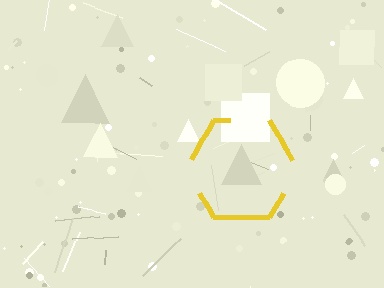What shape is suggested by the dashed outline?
The dashed outline suggests a hexagon.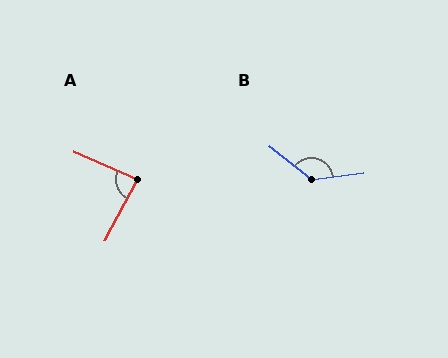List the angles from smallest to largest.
A (86°), B (134°).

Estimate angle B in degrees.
Approximately 134 degrees.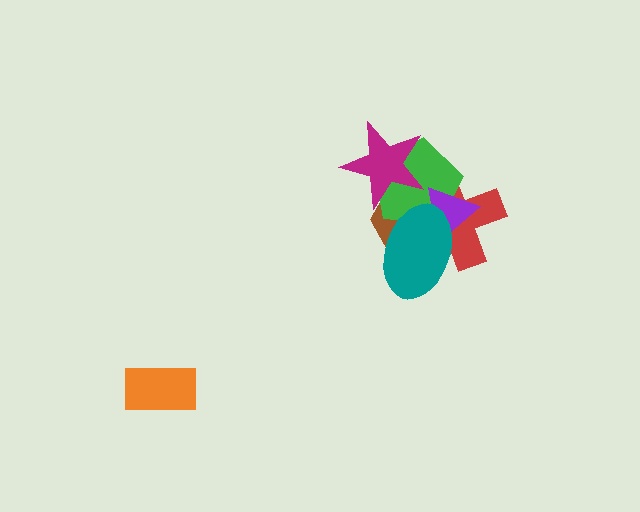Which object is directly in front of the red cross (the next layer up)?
The green pentagon is directly in front of the red cross.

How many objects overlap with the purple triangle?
4 objects overlap with the purple triangle.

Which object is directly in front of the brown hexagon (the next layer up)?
The red cross is directly in front of the brown hexagon.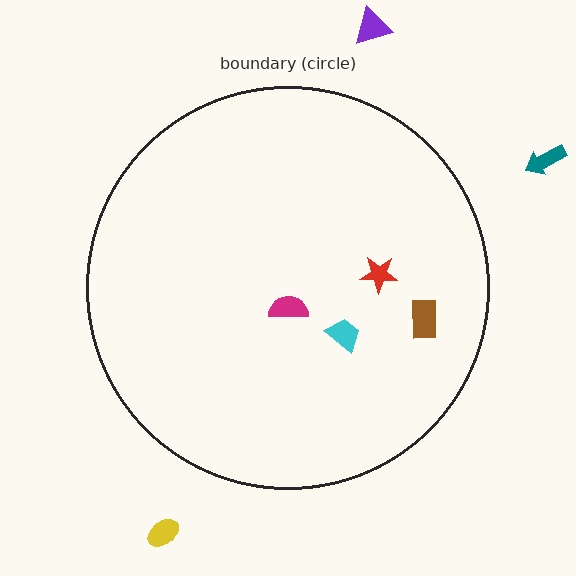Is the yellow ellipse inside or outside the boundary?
Outside.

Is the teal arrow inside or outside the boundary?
Outside.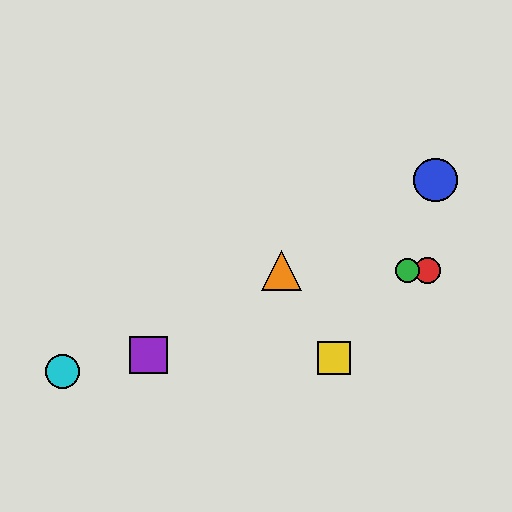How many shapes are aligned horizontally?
3 shapes (the red circle, the green circle, the orange triangle) are aligned horizontally.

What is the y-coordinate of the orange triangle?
The orange triangle is at y≈270.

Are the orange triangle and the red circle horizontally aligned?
Yes, both are at y≈270.